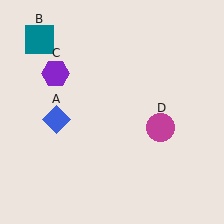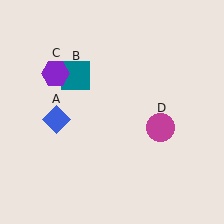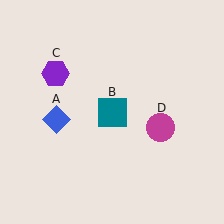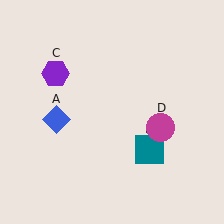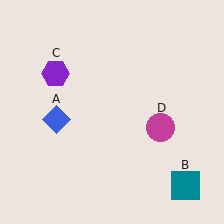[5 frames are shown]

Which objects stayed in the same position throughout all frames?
Blue diamond (object A) and purple hexagon (object C) and magenta circle (object D) remained stationary.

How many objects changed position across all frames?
1 object changed position: teal square (object B).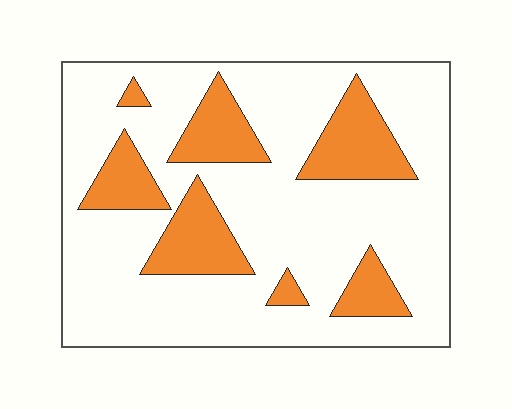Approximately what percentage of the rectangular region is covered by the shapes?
Approximately 25%.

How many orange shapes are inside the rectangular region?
7.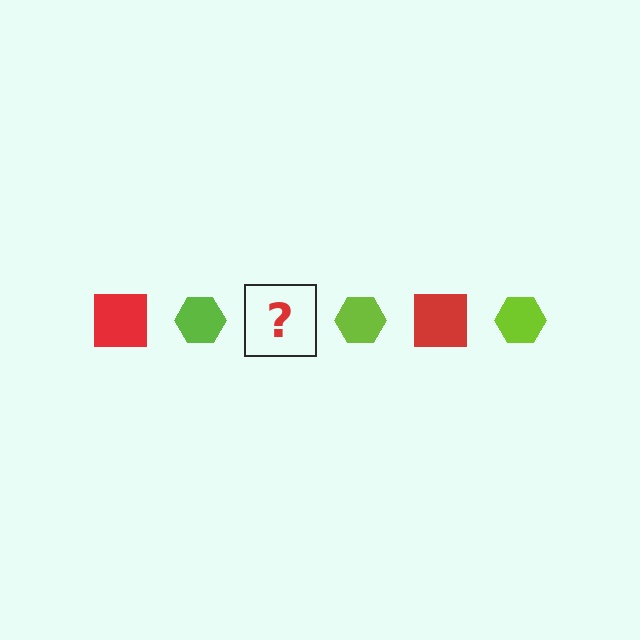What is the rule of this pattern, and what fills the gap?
The rule is that the pattern alternates between red square and lime hexagon. The gap should be filled with a red square.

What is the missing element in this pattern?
The missing element is a red square.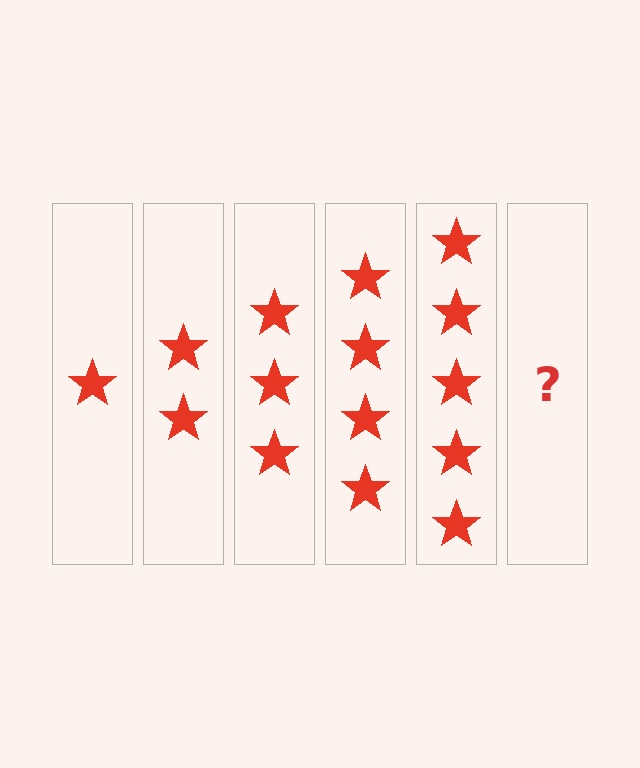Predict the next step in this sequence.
The next step is 6 stars.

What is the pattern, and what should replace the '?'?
The pattern is that each step adds one more star. The '?' should be 6 stars.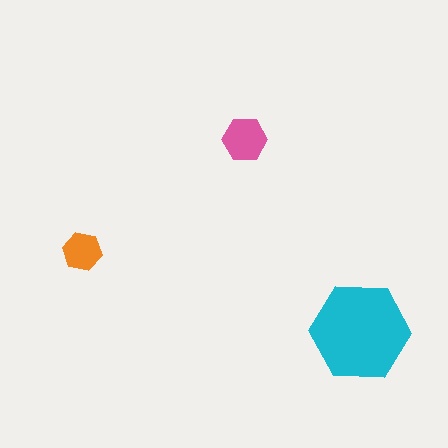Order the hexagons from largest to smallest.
the cyan one, the pink one, the orange one.